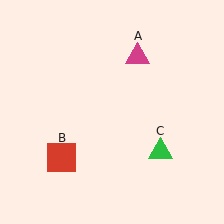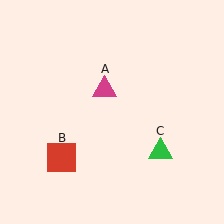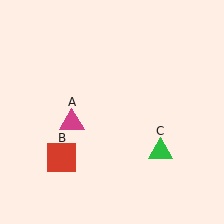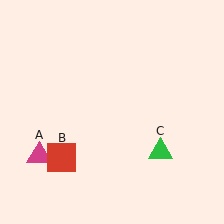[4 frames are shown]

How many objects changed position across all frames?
1 object changed position: magenta triangle (object A).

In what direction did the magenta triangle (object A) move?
The magenta triangle (object A) moved down and to the left.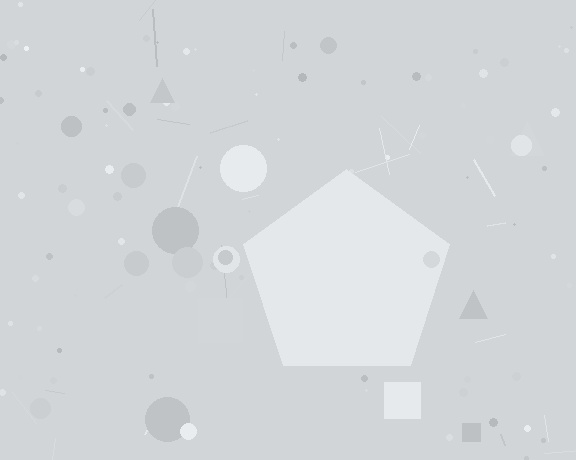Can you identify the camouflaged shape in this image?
The camouflaged shape is a pentagon.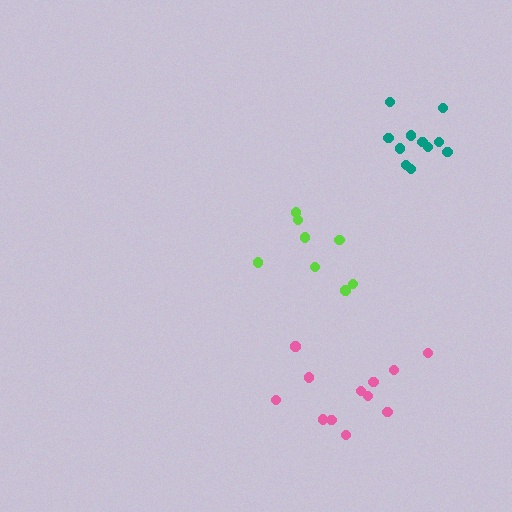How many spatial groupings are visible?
There are 3 spatial groupings.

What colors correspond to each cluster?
The clusters are colored: pink, teal, lime.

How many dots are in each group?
Group 1: 12 dots, Group 2: 11 dots, Group 3: 8 dots (31 total).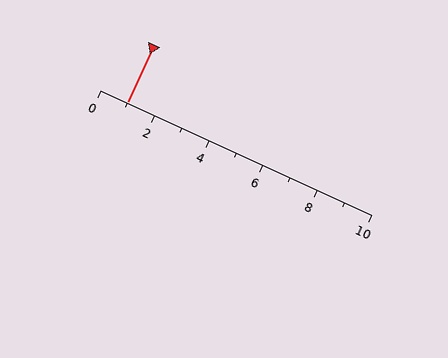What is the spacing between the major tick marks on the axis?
The major ticks are spaced 2 apart.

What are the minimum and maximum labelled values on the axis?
The axis runs from 0 to 10.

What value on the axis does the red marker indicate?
The marker indicates approximately 1.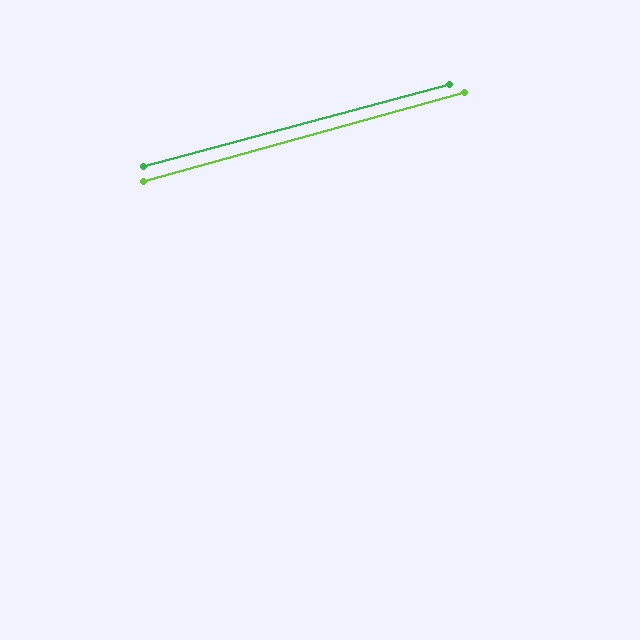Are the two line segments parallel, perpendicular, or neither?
Parallel — their directions differ by only 0.5°.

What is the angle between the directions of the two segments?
Approximately 1 degree.